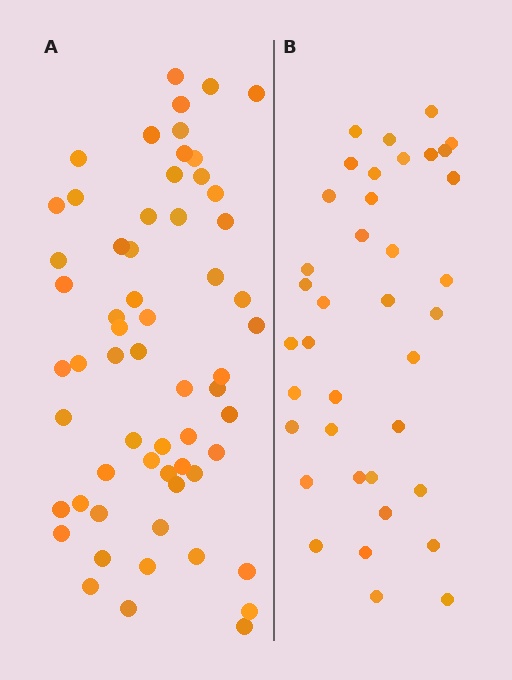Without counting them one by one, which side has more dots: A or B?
Region A (the left region) has more dots.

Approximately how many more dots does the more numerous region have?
Region A has approximately 20 more dots than region B.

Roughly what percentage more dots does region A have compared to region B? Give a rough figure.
About 60% more.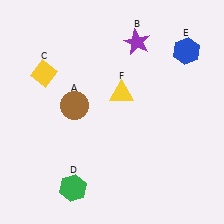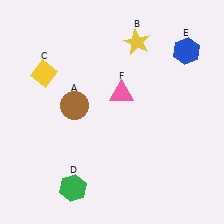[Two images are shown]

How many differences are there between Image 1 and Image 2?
There are 2 differences between the two images.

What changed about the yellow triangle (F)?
In Image 1, F is yellow. In Image 2, it changed to pink.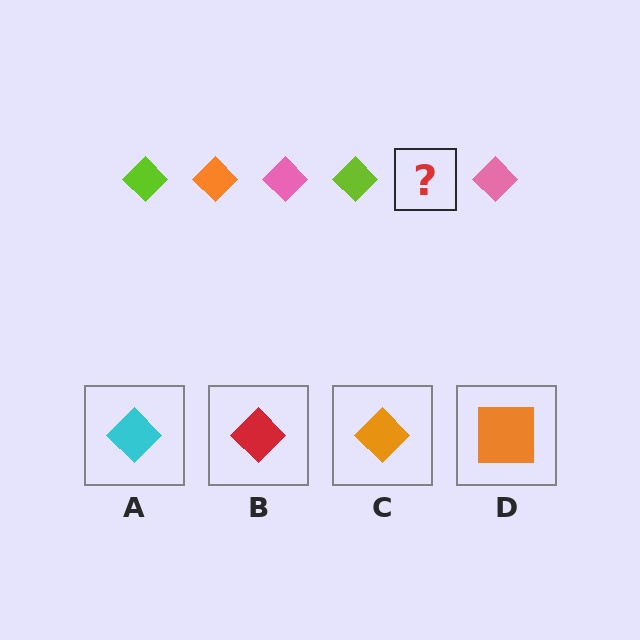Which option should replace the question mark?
Option C.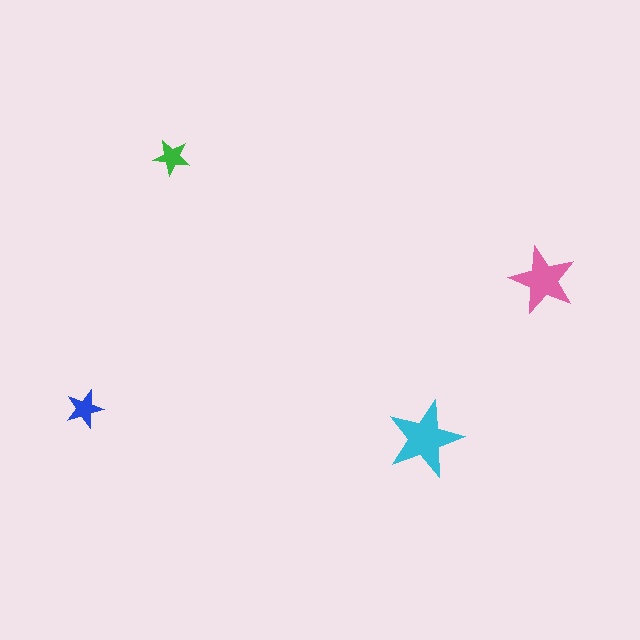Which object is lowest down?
The cyan star is bottommost.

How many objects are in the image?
There are 4 objects in the image.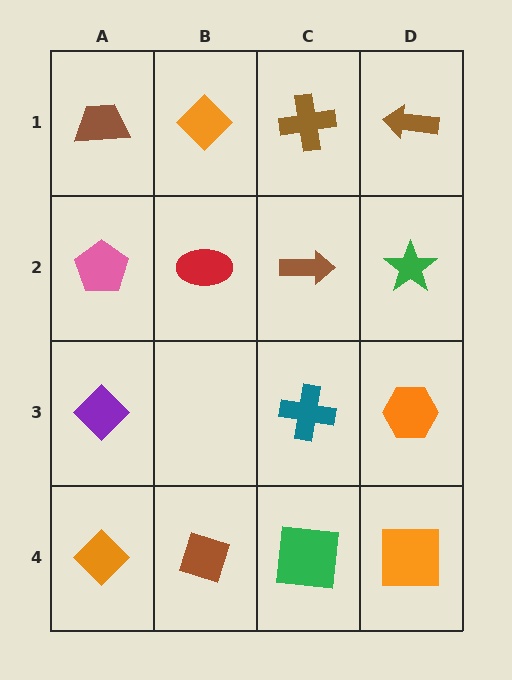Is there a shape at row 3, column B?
No, that cell is empty.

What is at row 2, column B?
A red ellipse.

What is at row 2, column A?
A pink pentagon.